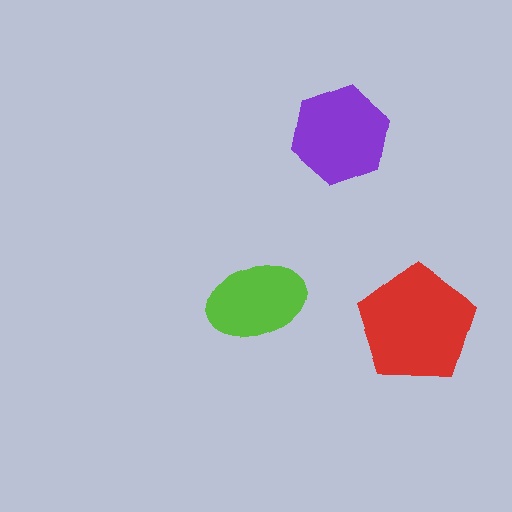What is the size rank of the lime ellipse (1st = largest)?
3rd.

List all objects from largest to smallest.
The red pentagon, the purple hexagon, the lime ellipse.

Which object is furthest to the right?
The red pentagon is rightmost.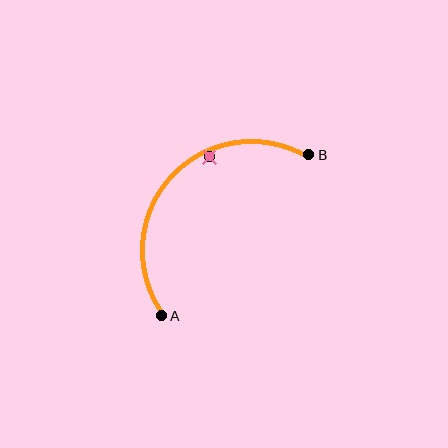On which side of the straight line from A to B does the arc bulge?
The arc bulges above and to the left of the straight line connecting A and B.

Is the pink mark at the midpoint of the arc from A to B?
No — the pink mark does not lie on the arc at all. It sits slightly inside the curve.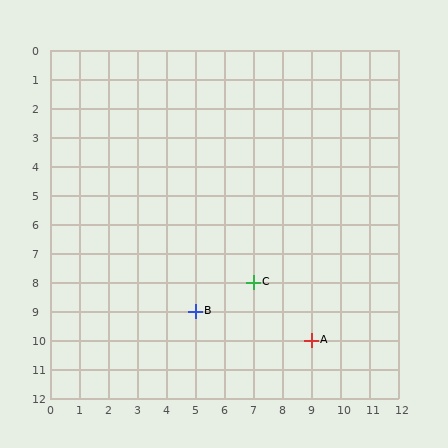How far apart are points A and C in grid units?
Points A and C are 2 columns and 2 rows apart (about 2.8 grid units diagonally).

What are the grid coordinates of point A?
Point A is at grid coordinates (9, 10).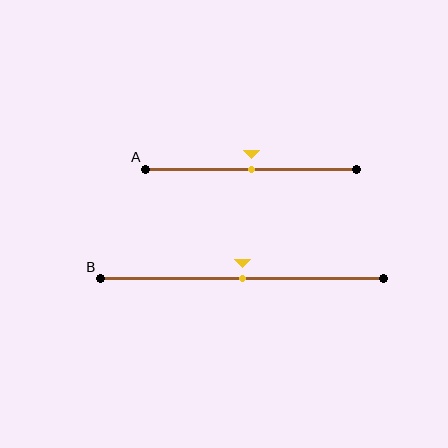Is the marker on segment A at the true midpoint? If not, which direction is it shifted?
Yes, the marker on segment A is at the true midpoint.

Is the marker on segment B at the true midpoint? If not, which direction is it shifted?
Yes, the marker on segment B is at the true midpoint.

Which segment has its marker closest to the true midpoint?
Segment A has its marker closest to the true midpoint.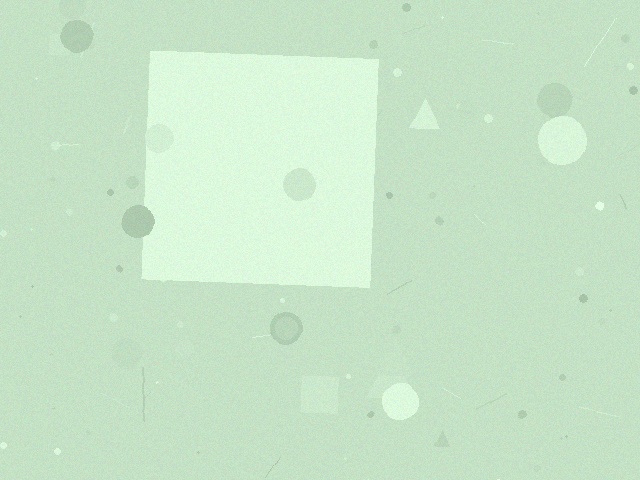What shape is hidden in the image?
A square is hidden in the image.